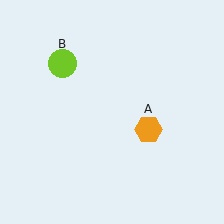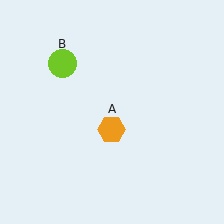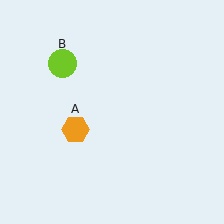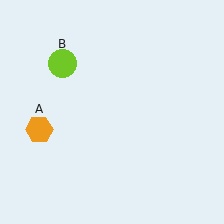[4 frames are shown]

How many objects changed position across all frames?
1 object changed position: orange hexagon (object A).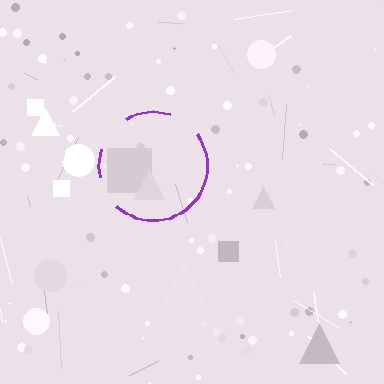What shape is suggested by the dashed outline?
The dashed outline suggests a circle.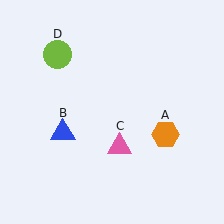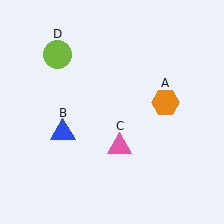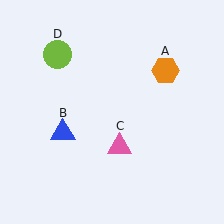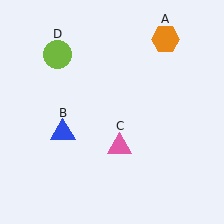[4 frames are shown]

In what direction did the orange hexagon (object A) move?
The orange hexagon (object A) moved up.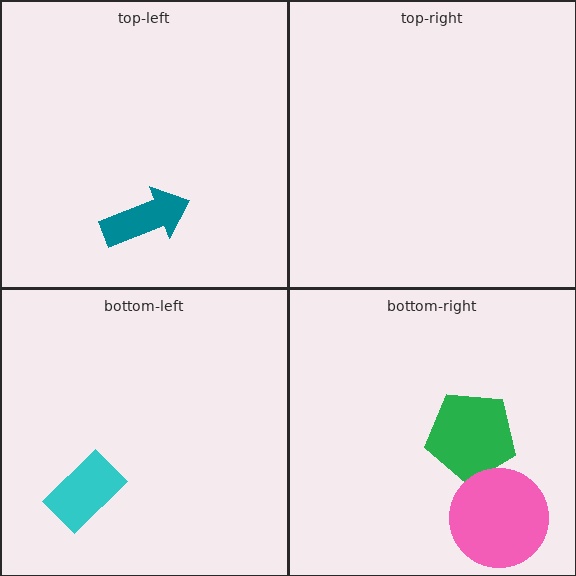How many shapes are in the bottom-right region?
2.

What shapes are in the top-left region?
The teal arrow.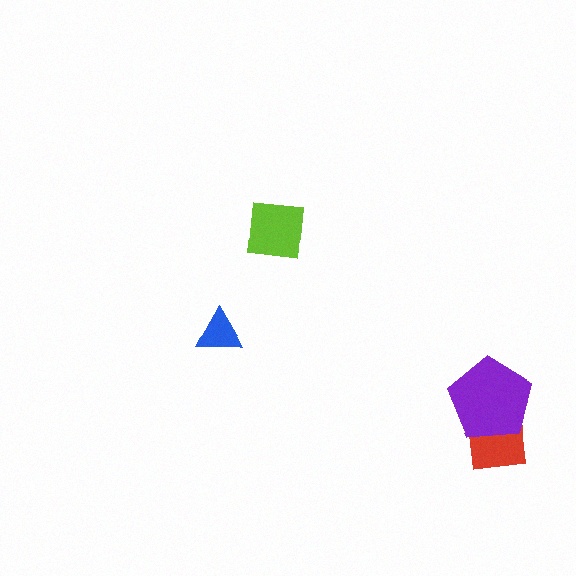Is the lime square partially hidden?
No, no other shape covers it.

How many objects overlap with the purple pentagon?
1 object overlaps with the purple pentagon.